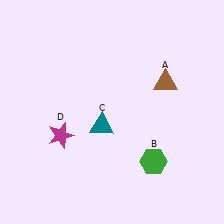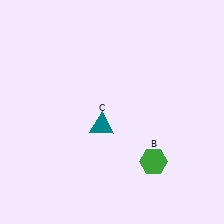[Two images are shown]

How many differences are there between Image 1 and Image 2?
There are 2 differences between the two images.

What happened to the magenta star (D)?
The magenta star (D) was removed in Image 2. It was in the bottom-left area of Image 1.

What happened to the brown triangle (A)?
The brown triangle (A) was removed in Image 2. It was in the top-right area of Image 1.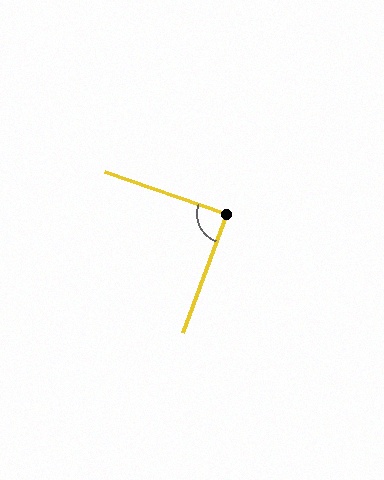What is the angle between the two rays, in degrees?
Approximately 89 degrees.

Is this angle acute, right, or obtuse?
It is approximately a right angle.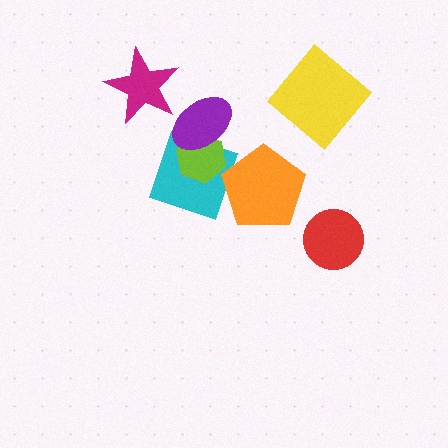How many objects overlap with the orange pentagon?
1 object overlaps with the orange pentagon.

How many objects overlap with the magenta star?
0 objects overlap with the magenta star.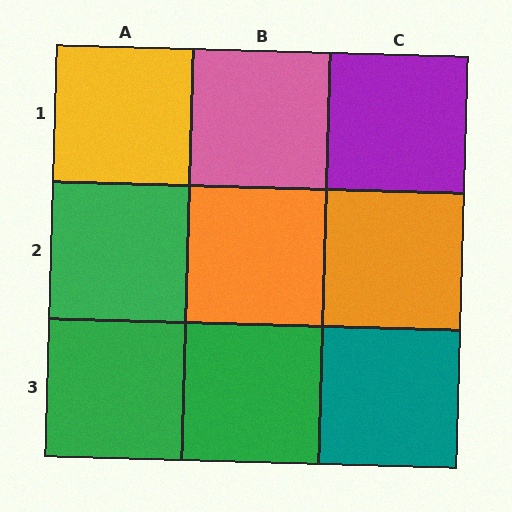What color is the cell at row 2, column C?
Orange.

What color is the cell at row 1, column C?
Purple.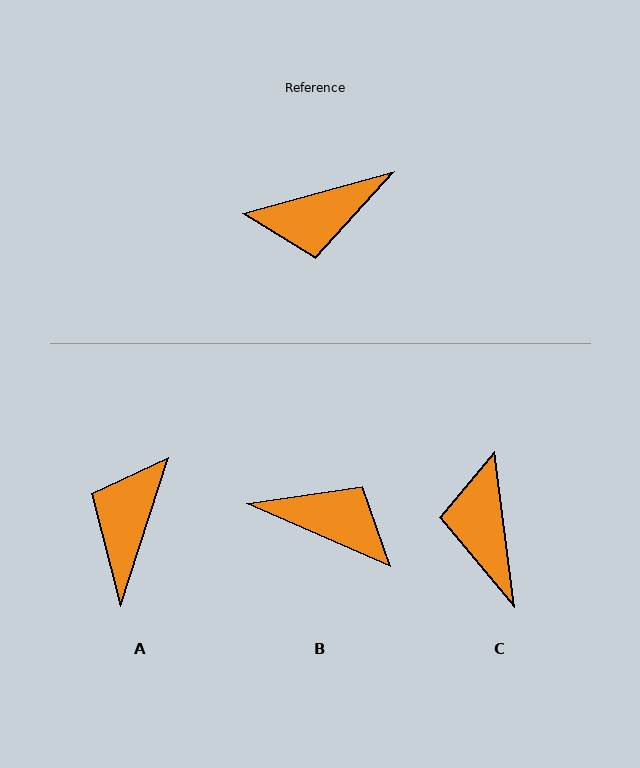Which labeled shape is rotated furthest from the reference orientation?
B, about 141 degrees away.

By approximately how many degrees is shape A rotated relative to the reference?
Approximately 123 degrees clockwise.